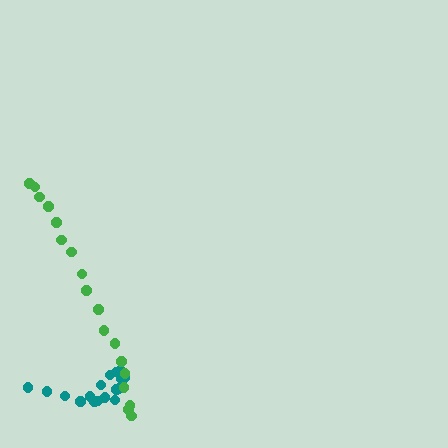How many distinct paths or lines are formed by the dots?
There are 2 distinct paths.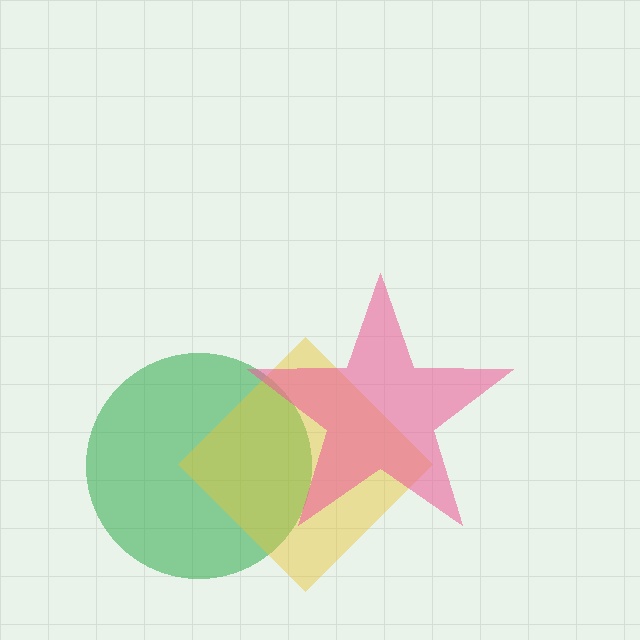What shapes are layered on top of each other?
The layered shapes are: a green circle, a yellow diamond, a pink star.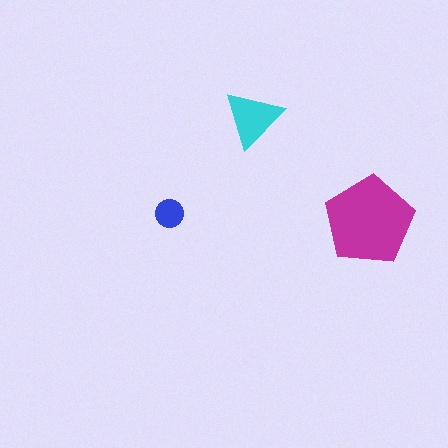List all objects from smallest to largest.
The blue circle, the cyan triangle, the magenta pentagon.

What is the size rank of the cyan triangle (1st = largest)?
2nd.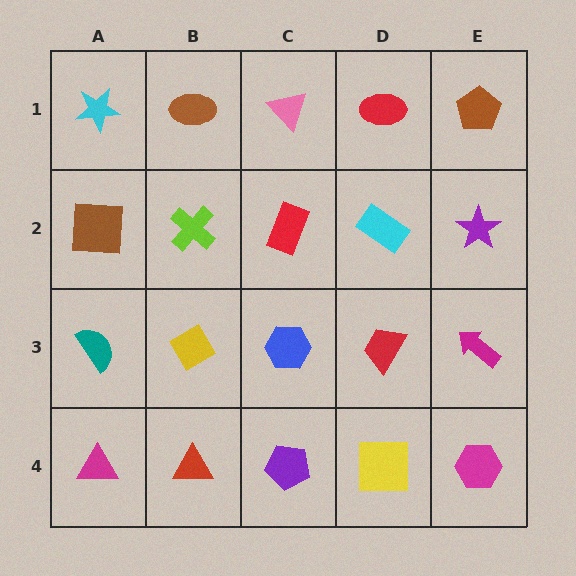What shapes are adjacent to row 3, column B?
A lime cross (row 2, column B), a red triangle (row 4, column B), a teal semicircle (row 3, column A), a blue hexagon (row 3, column C).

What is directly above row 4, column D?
A red trapezoid.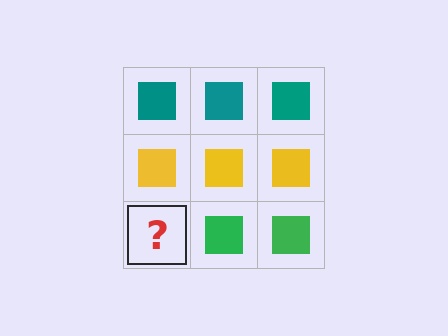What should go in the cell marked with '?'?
The missing cell should contain a green square.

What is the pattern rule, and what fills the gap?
The rule is that each row has a consistent color. The gap should be filled with a green square.